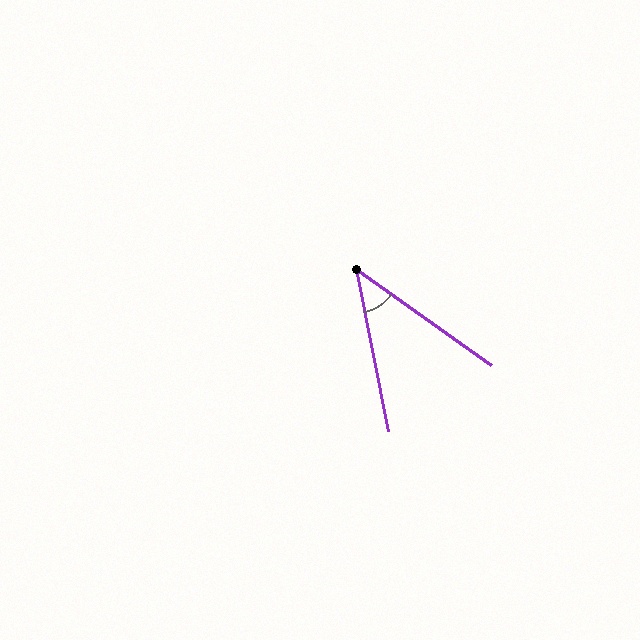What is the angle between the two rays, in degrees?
Approximately 43 degrees.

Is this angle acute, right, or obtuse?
It is acute.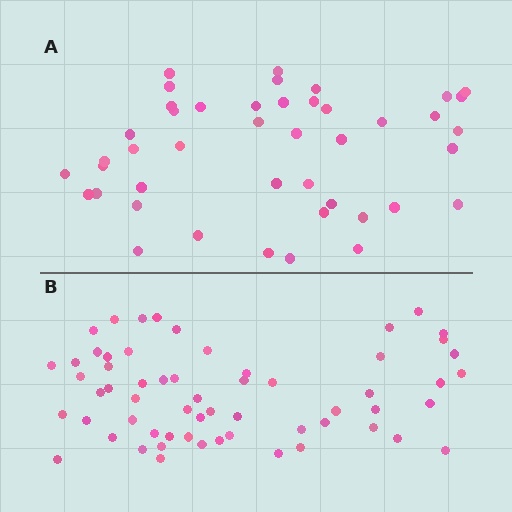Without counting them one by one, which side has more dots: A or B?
Region B (the bottom region) has more dots.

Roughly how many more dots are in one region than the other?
Region B has approximately 15 more dots than region A.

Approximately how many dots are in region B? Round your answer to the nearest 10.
About 60 dots.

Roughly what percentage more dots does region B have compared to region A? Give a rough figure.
About 35% more.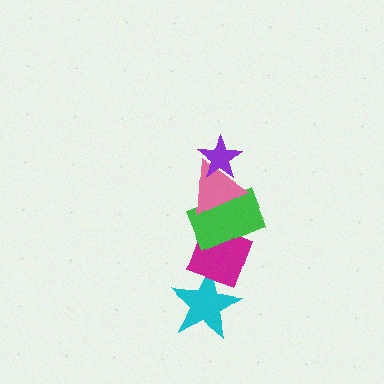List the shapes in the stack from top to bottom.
From top to bottom: the purple star, the pink triangle, the green rectangle, the magenta diamond, the cyan star.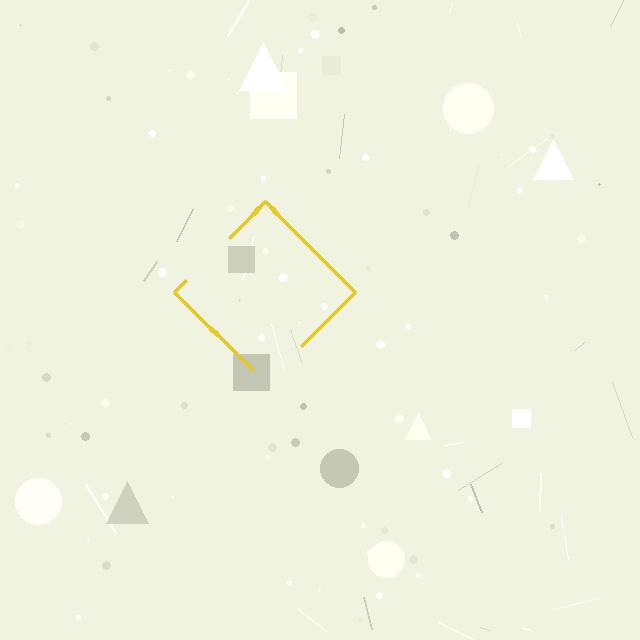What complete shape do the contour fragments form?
The contour fragments form a diamond.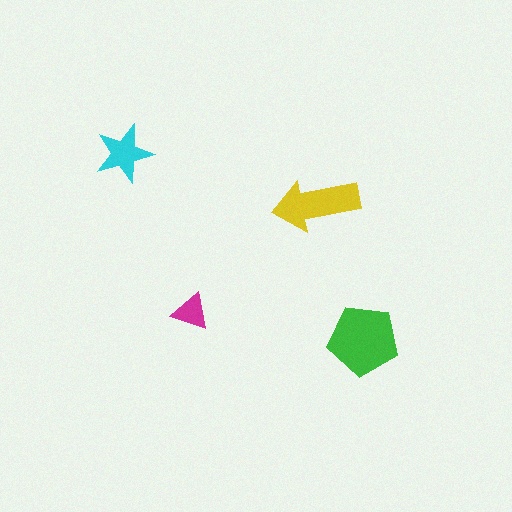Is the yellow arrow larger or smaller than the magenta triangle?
Larger.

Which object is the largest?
The green pentagon.